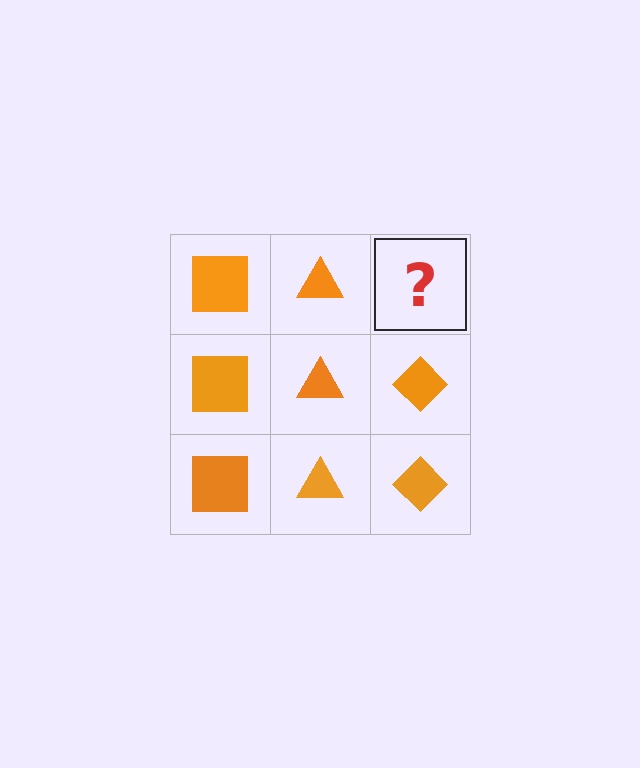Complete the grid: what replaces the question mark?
The question mark should be replaced with an orange diamond.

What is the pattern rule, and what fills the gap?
The rule is that each column has a consistent shape. The gap should be filled with an orange diamond.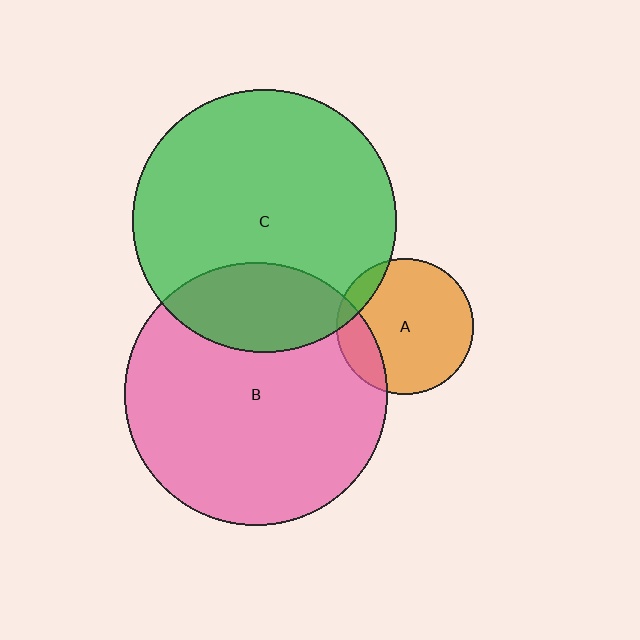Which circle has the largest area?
Circle C (green).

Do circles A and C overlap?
Yes.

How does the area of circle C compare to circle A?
Approximately 3.7 times.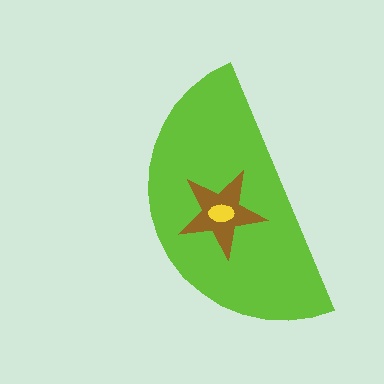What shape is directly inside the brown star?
The yellow ellipse.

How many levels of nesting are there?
3.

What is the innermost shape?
The yellow ellipse.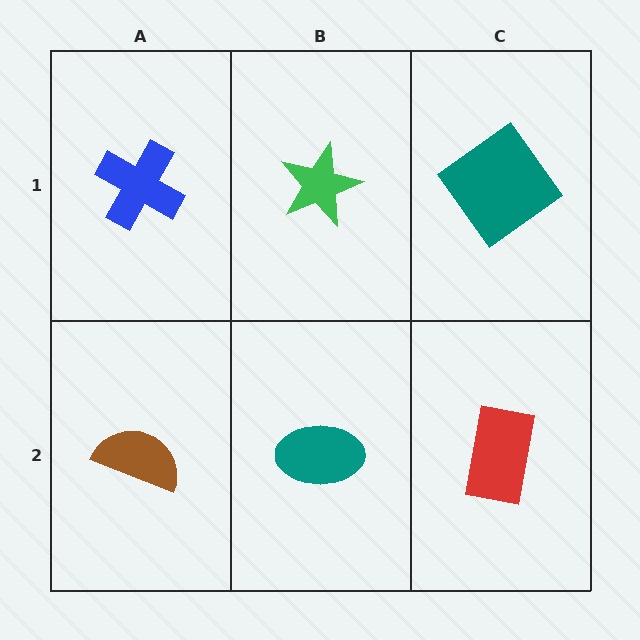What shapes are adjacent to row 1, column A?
A brown semicircle (row 2, column A), a green star (row 1, column B).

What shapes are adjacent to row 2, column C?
A teal diamond (row 1, column C), a teal ellipse (row 2, column B).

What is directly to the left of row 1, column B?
A blue cross.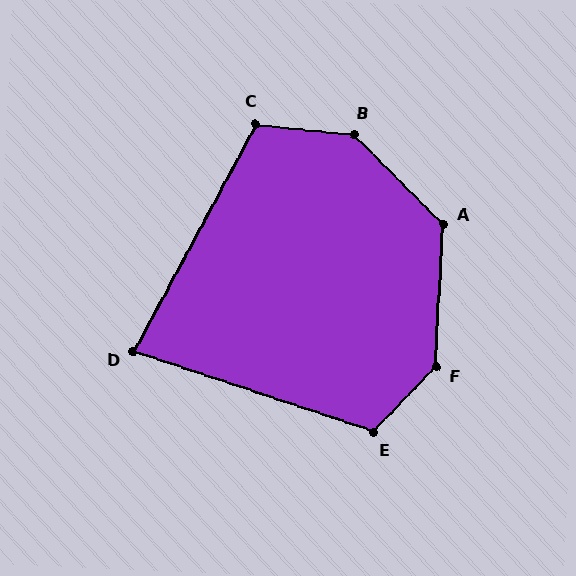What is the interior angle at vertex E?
Approximately 115 degrees (obtuse).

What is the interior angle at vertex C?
Approximately 112 degrees (obtuse).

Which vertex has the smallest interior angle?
D, at approximately 80 degrees.